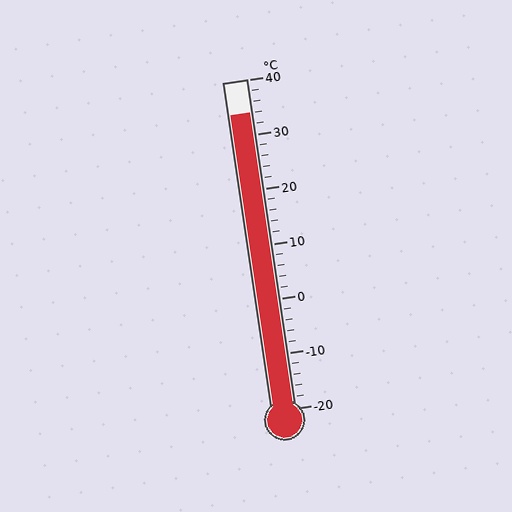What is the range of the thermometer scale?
The thermometer scale ranges from -20°C to 40°C.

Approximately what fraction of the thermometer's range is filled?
The thermometer is filled to approximately 90% of its range.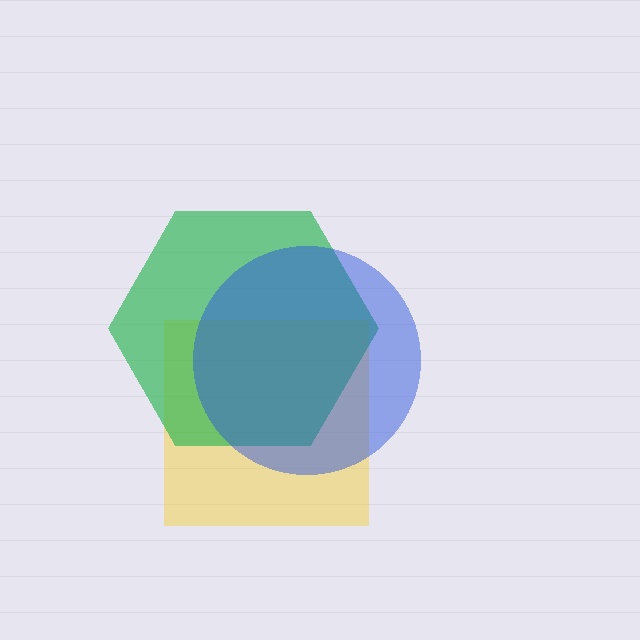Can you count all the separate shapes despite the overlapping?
Yes, there are 3 separate shapes.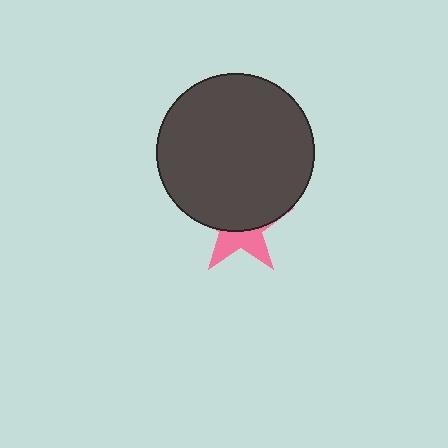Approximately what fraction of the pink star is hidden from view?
Roughly 61% of the pink star is hidden behind the dark gray circle.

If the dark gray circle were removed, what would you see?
You would see the complete pink star.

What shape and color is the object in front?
The object in front is a dark gray circle.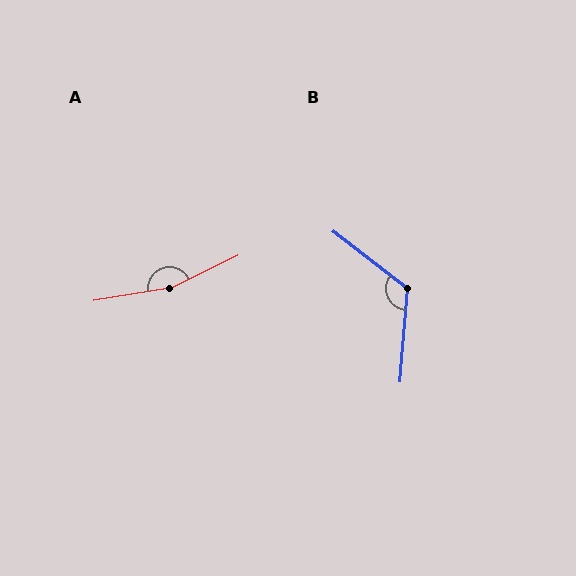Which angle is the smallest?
B, at approximately 123 degrees.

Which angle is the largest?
A, at approximately 163 degrees.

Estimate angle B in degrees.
Approximately 123 degrees.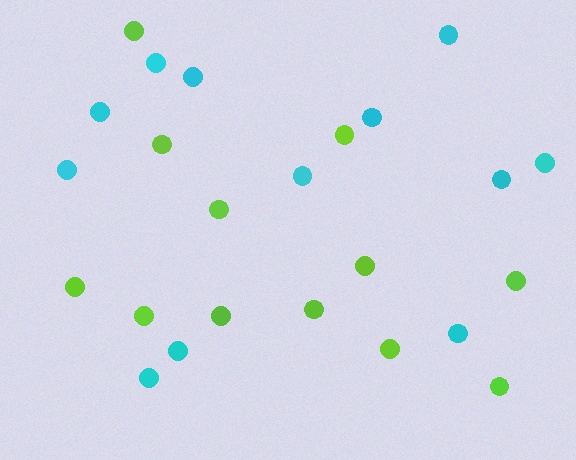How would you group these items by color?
There are 2 groups: one group of lime circles (12) and one group of cyan circles (12).